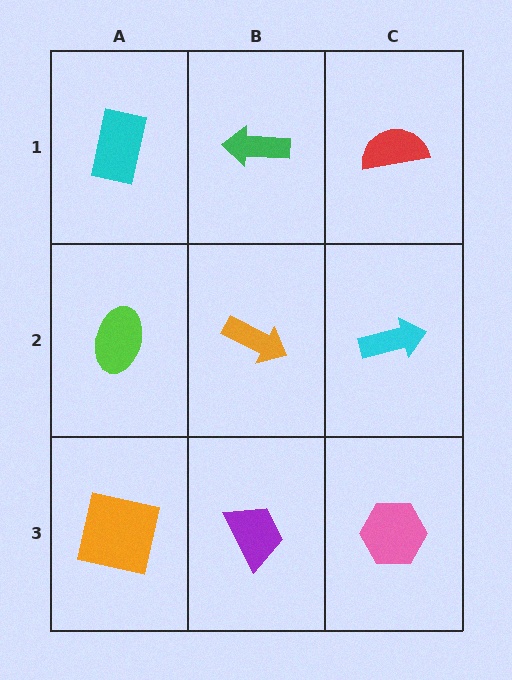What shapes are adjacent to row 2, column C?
A red semicircle (row 1, column C), a pink hexagon (row 3, column C), an orange arrow (row 2, column B).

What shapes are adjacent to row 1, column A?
A lime ellipse (row 2, column A), a green arrow (row 1, column B).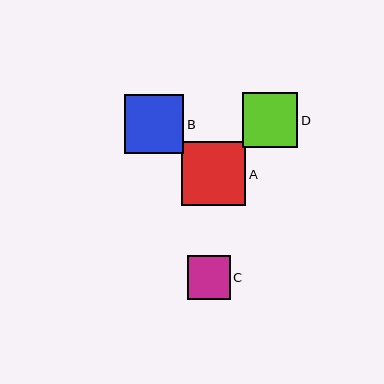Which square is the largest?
Square A is the largest with a size of approximately 64 pixels.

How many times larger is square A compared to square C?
Square A is approximately 1.5 times the size of square C.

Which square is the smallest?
Square C is the smallest with a size of approximately 43 pixels.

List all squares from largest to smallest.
From largest to smallest: A, B, D, C.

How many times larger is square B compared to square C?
Square B is approximately 1.4 times the size of square C.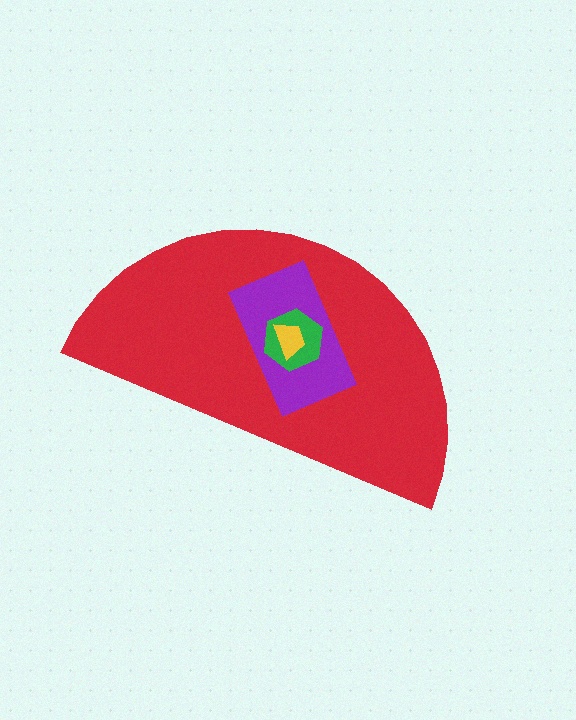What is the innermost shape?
The yellow trapezoid.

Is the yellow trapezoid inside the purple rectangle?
Yes.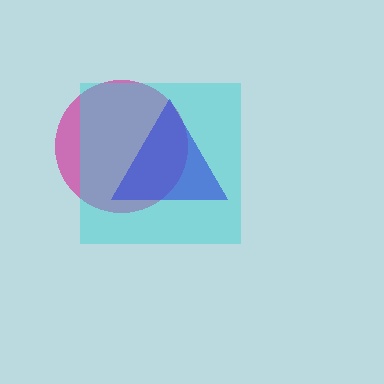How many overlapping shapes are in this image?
There are 3 overlapping shapes in the image.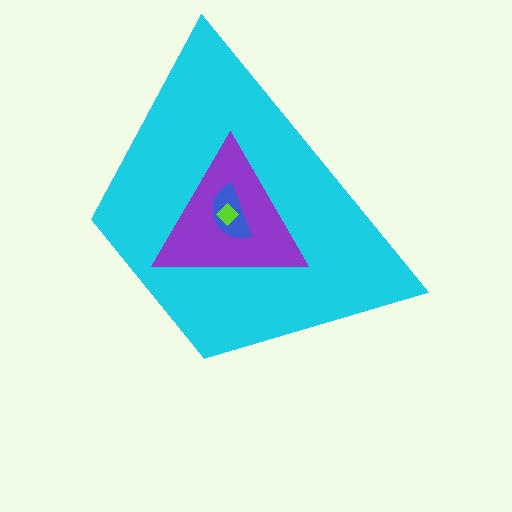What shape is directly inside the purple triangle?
The blue semicircle.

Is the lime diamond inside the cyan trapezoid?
Yes.